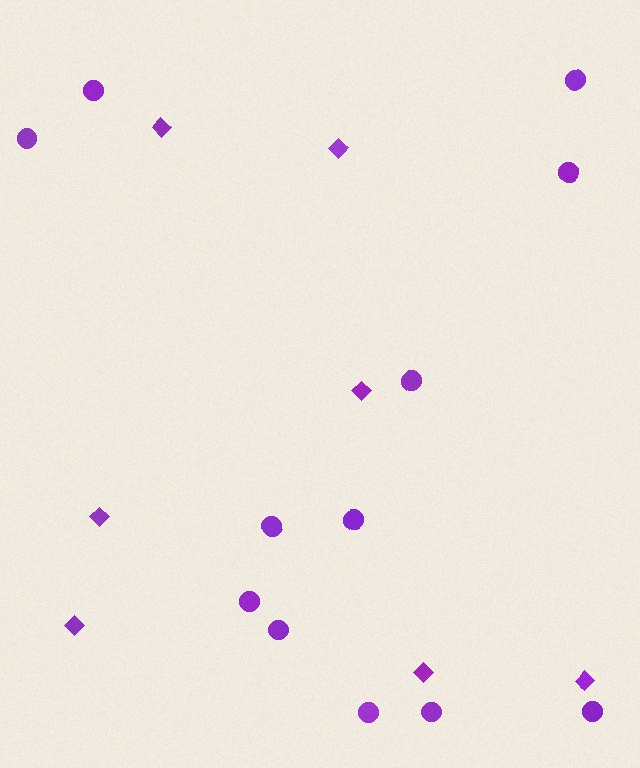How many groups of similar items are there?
There are 2 groups: one group of diamonds (7) and one group of circles (12).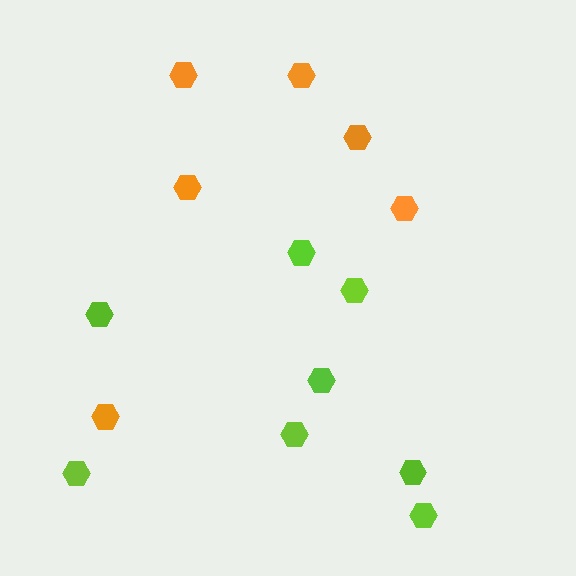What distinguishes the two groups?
There are 2 groups: one group of lime hexagons (8) and one group of orange hexagons (6).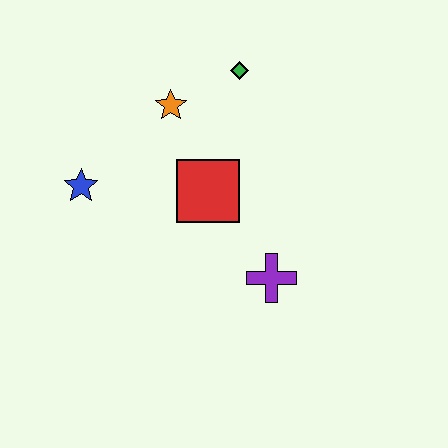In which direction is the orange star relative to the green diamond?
The orange star is to the left of the green diamond.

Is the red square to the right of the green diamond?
No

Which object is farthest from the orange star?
The purple cross is farthest from the orange star.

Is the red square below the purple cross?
No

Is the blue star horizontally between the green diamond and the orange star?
No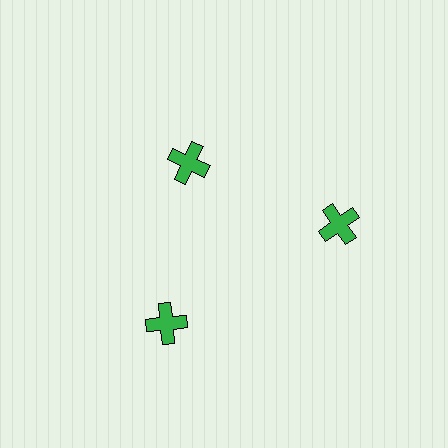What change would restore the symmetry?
The symmetry would be restored by moving it outward, back onto the ring so that all 3 crosses sit at equal angles and equal distance from the center.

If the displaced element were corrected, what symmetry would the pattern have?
It would have 3-fold rotational symmetry — the pattern would map onto itself every 120 degrees.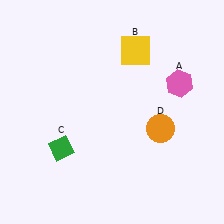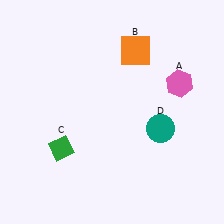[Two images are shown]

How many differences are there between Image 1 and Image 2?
There are 2 differences between the two images.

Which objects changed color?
B changed from yellow to orange. D changed from orange to teal.